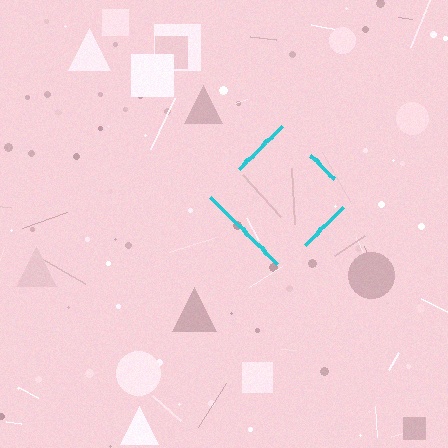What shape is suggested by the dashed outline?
The dashed outline suggests a diamond.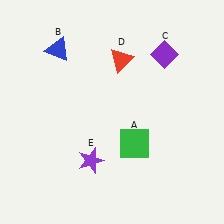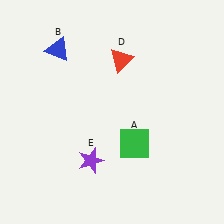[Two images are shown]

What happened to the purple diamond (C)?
The purple diamond (C) was removed in Image 2. It was in the top-right area of Image 1.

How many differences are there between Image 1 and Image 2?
There is 1 difference between the two images.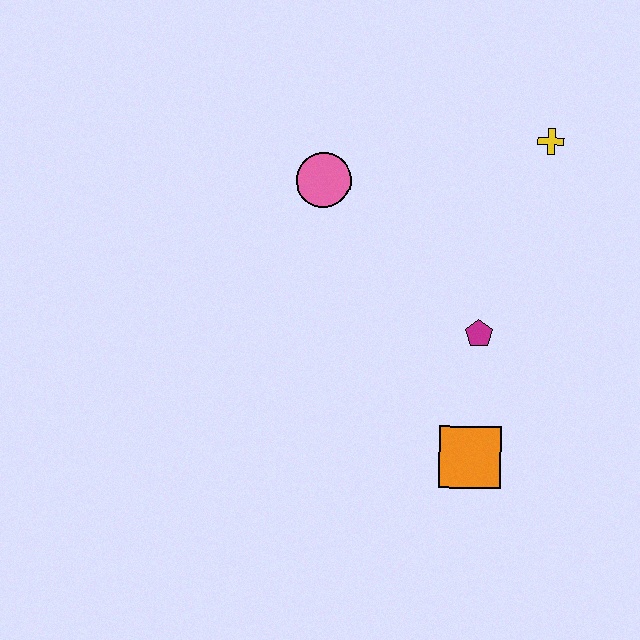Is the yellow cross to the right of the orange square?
Yes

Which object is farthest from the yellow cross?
The orange square is farthest from the yellow cross.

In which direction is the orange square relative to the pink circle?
The orange square is below the pink circle.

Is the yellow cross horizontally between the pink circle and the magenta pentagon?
No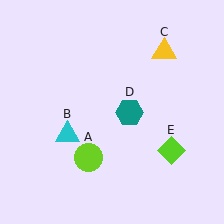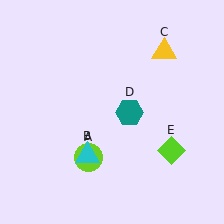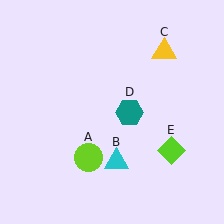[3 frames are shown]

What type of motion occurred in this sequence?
The cyan triangle (object B) rotated counterclockwise around the center of the scene.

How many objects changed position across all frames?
1 object changed position: cyan triangle (object B).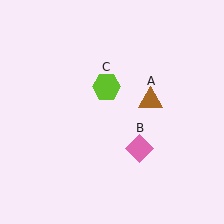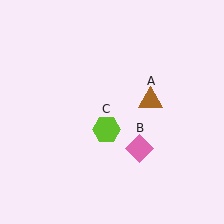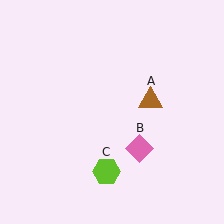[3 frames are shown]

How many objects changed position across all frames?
1 object changed position: lime hexagon (object C).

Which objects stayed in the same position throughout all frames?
Brown triangle (object A) and pink diamond (object B) remained stationary.